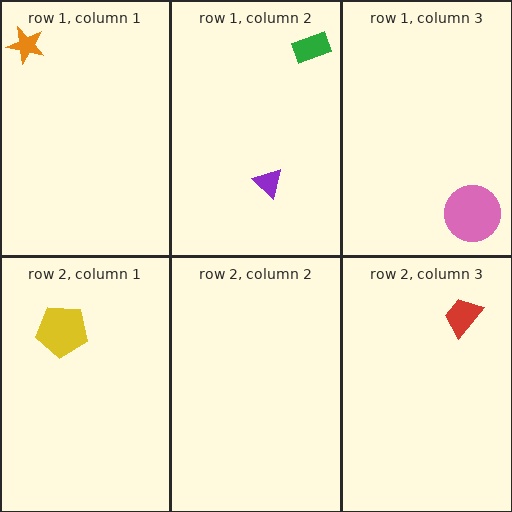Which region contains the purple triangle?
The row 1, column 2 region.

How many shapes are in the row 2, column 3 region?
1.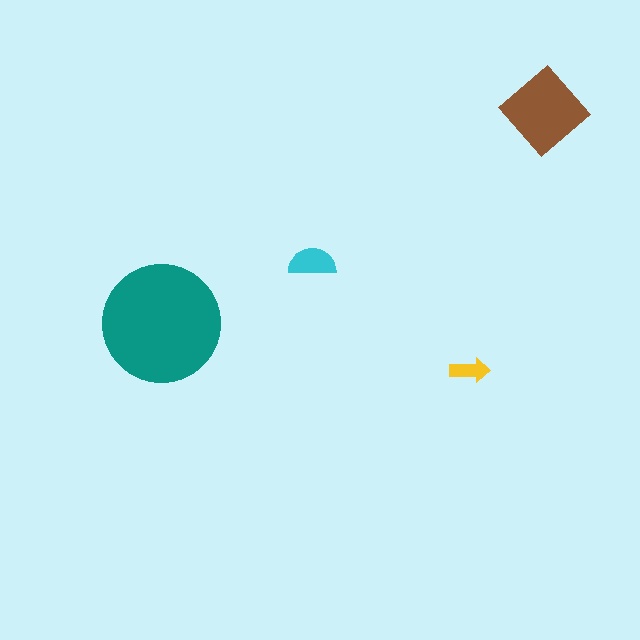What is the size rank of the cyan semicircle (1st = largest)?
3rd.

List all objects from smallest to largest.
The yellow arrow, the cyan semicircle, the brown diamond, the teal circle.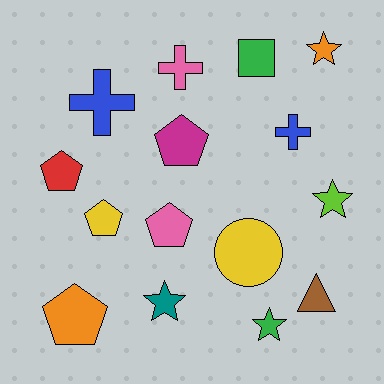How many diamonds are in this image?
There are no diamonds.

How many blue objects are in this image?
There are 2 blue objects.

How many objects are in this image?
There are 15 objects.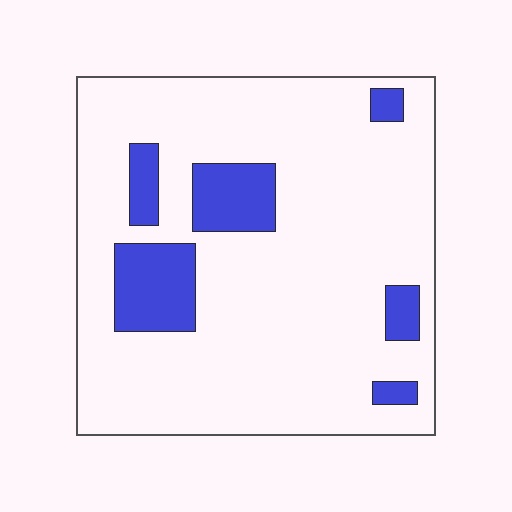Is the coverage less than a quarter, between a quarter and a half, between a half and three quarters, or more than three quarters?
Less than a quarter.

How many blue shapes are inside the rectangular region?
6.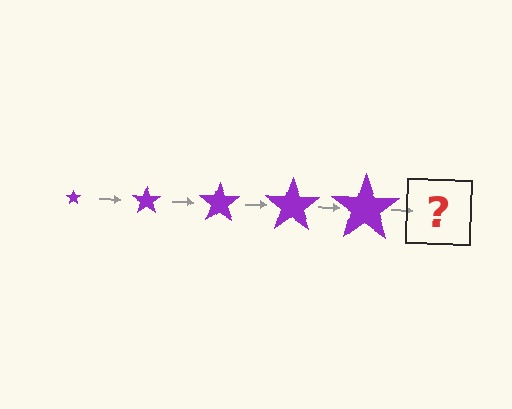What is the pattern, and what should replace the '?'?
The pattern is that the star gets progressively larger each step. The '?' should be a purple star, larger than the previous one.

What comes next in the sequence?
The next element should be a purple star, larger than the previous one.